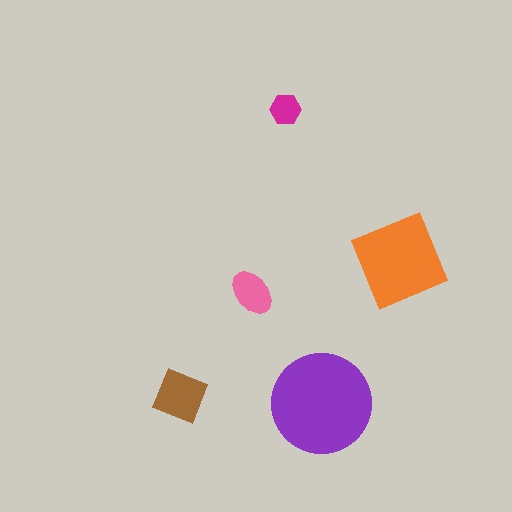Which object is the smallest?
The magenta hexagon.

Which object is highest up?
The magenta hexagon is topmost.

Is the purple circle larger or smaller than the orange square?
Larger.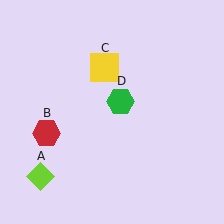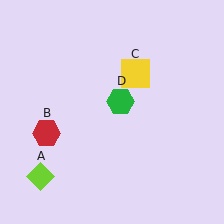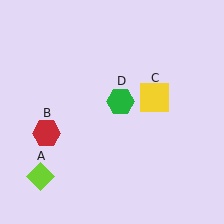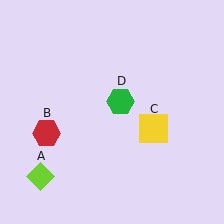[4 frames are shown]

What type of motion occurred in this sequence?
The yellow square (object C) rotated clockwise around the center of the scene.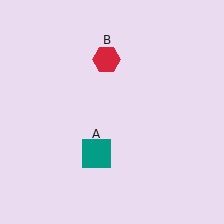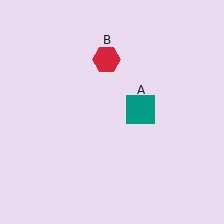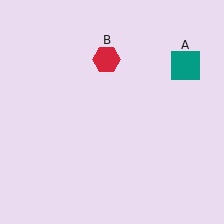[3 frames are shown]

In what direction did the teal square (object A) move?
The teal square (object A) moved up and to the right.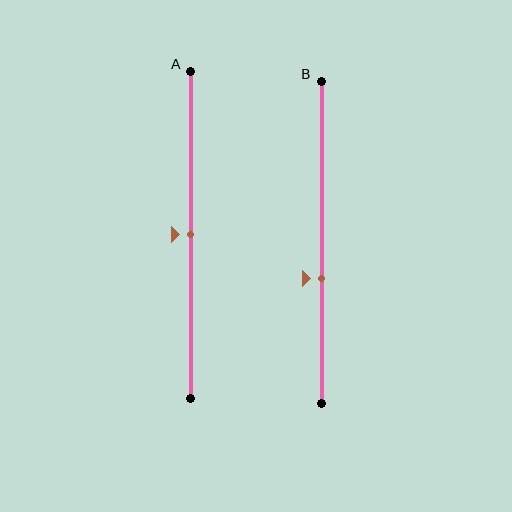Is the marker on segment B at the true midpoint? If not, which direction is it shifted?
No, the marker on segment B is shifted downward by about 11% of the segment length.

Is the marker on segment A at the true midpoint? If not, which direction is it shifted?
Yes, the marker on segment A is at the true midpoint.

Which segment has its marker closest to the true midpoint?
Segment A has its marker closest to the true midpoint.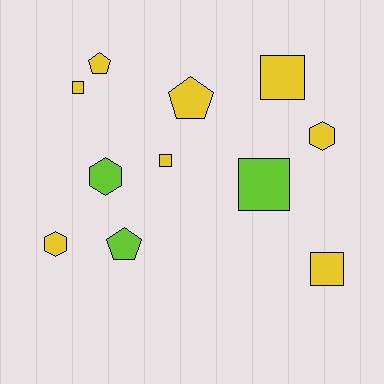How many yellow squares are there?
There are 4 yellow squares.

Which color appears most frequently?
Yellow, with 8 objects.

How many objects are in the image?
There are 11 objects.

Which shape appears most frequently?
Square, with 5 objects.